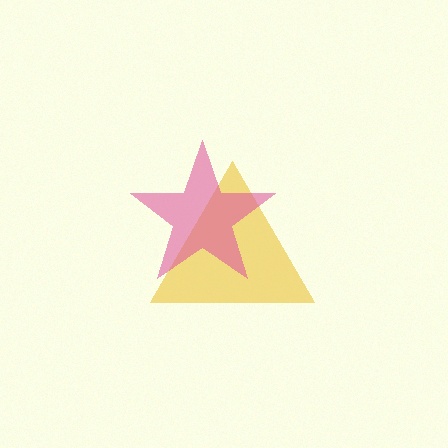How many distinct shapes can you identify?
There are 2 distinct shapes: a yellow triangle, a pink star.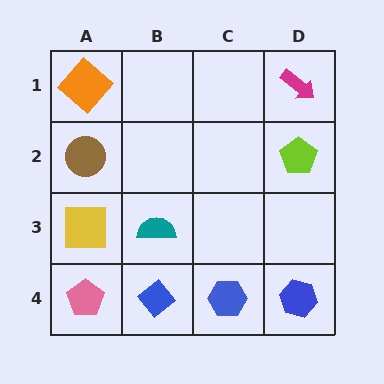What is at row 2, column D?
A lime pentagon.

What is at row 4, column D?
A blue hexagon.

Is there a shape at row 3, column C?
No, that cell is empty.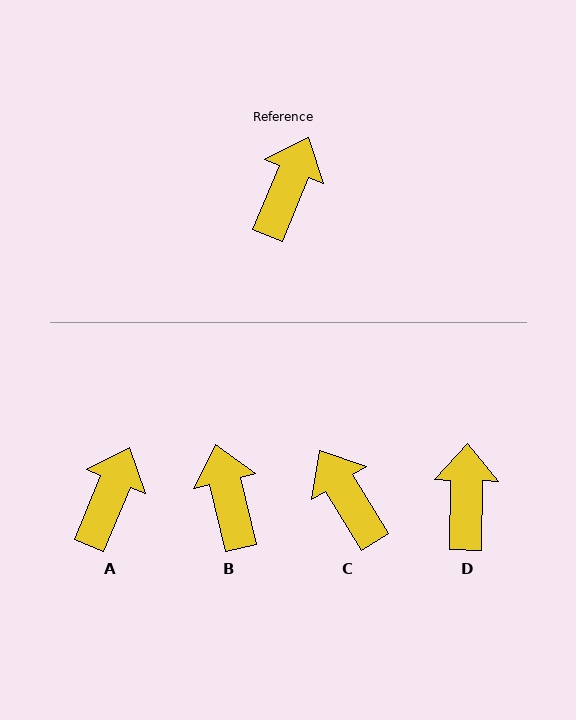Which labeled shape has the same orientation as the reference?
A.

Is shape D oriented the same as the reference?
No, it is off by about 21 degrees.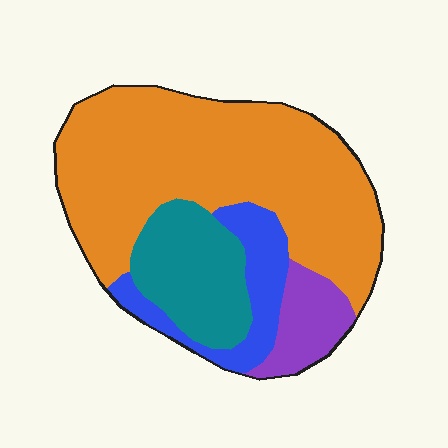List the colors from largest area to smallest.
From largest to smallest: orange, teal, blue, purple.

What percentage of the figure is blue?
Blue covers 13% of the figure.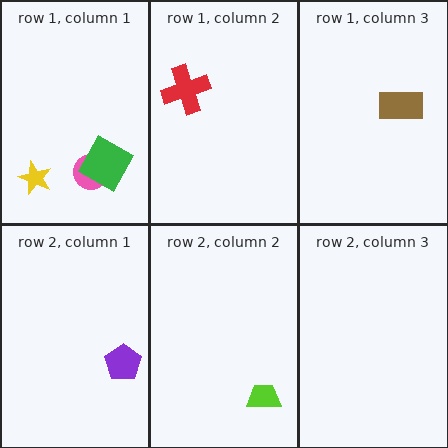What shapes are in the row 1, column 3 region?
The brown rectangle.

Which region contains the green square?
The row 1, column 1 region.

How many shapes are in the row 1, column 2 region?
1.